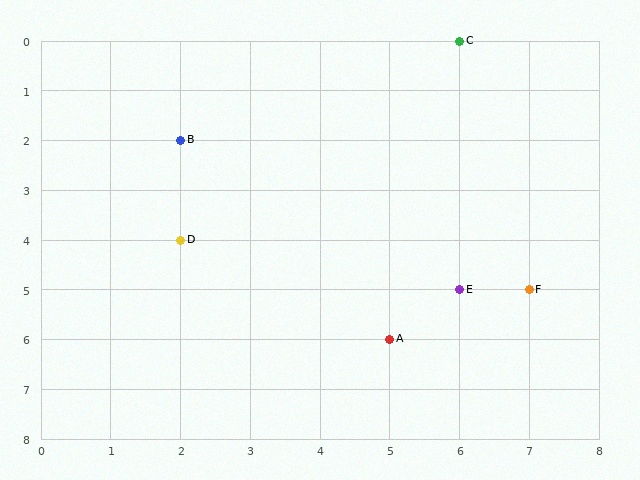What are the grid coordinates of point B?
Point B is at grid coordinates (2, 2).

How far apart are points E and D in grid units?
Points E and D are 4 columns and 1 row apart (about 4.1 grid units diagonally).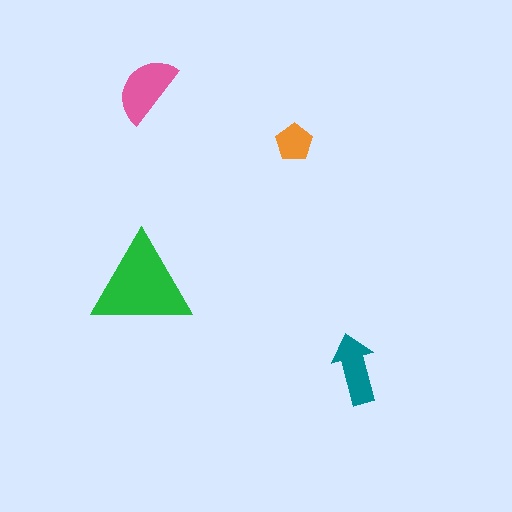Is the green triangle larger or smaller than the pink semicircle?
Larger.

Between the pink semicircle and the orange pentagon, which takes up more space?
The pink semicircle.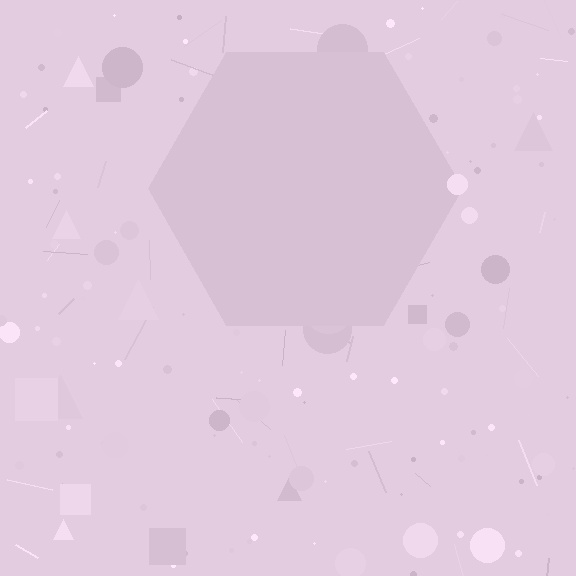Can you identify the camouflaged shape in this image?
The camouflaged shape is a hexagon.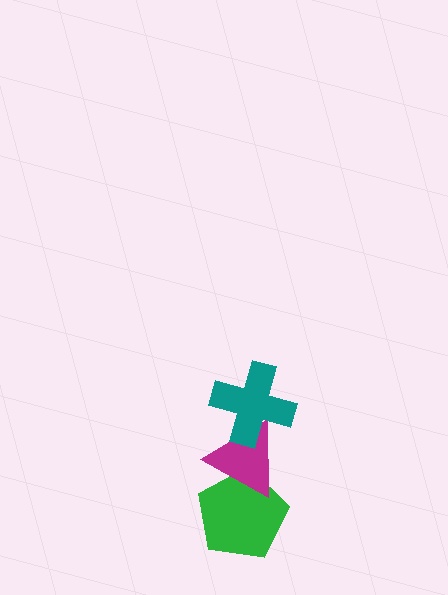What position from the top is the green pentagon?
The green pentagon is 3rd from the top.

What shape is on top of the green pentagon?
The magenta triangle is on top of the green pentagon.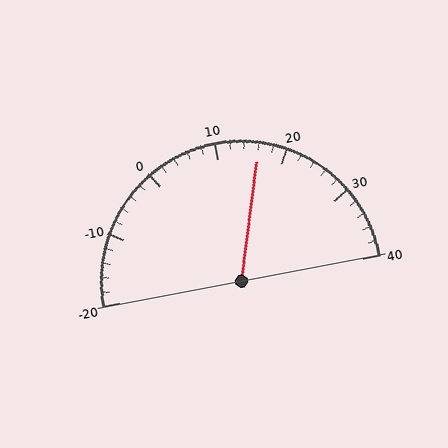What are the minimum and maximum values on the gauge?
The gauge ranges from -20 to 40.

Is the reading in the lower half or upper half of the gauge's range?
The reading is in the upper half of the range (-20 to 40).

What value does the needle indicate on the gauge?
The needle indicates approximately 16.